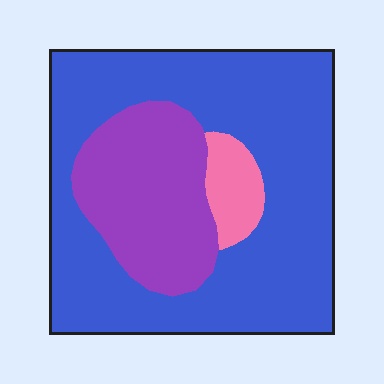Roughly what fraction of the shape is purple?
Purple covers 26% of the shape.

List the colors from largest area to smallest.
From largest to smallest: blue, purple, pink.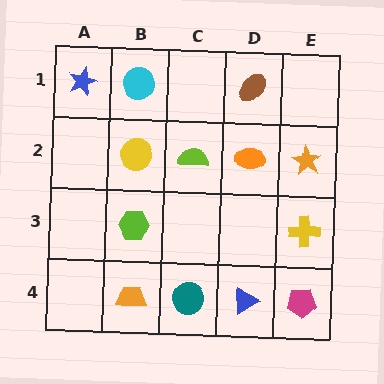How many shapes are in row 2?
4 shapes.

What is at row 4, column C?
A teal circle.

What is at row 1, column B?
A cyan circle.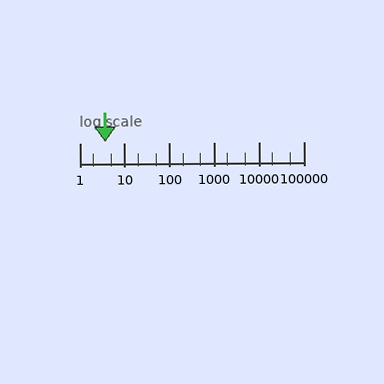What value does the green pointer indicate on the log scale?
The pointer indicates approximately 3.7.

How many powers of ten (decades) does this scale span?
The scale spans 5 decades, from 1 to 100000.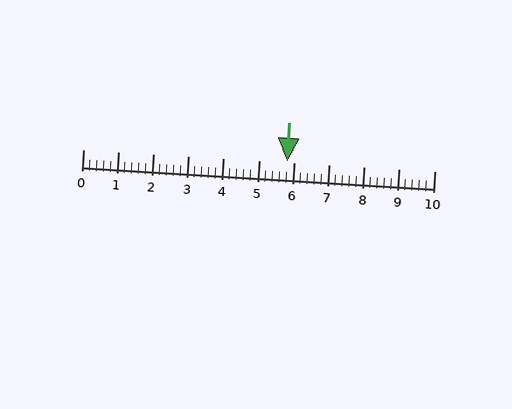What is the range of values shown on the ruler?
The ruler shows values from 0 to 10.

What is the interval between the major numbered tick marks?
The major tick marks are spaced 1 units apart.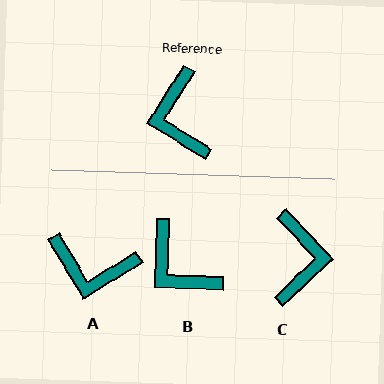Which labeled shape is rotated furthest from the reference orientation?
C, about 166 degrees away.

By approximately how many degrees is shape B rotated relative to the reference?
Approximately 30 degrees counter-clockwise.